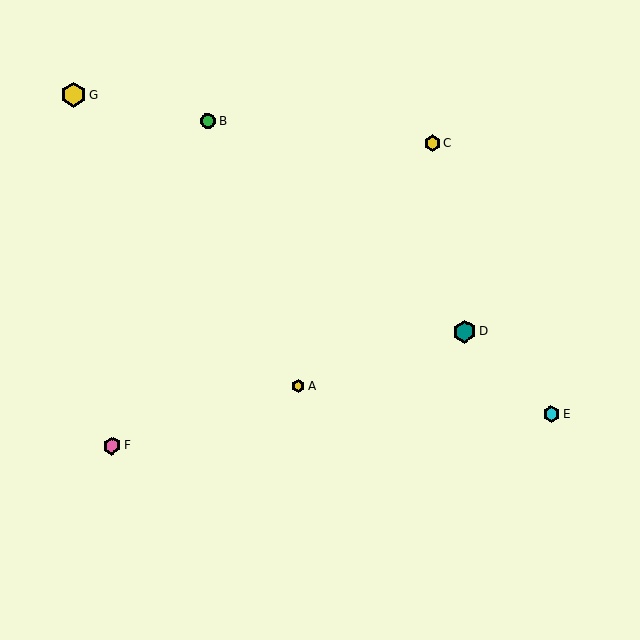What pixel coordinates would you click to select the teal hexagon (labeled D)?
Click at (465, 331) to select the teal hexagon D.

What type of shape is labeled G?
Shape G is a yellow hexagon.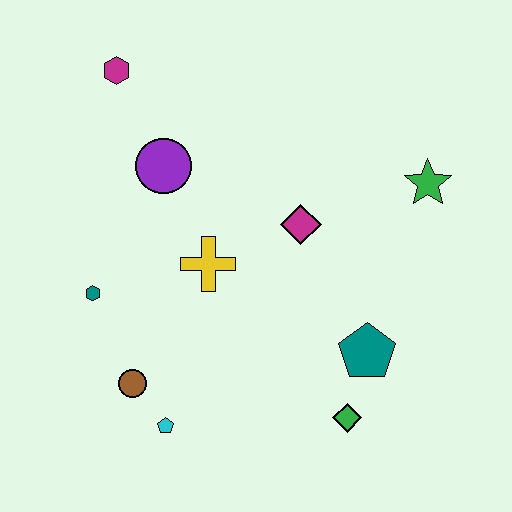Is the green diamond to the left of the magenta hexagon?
No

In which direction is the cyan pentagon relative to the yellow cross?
The cyan pentagon is below the yellow cross.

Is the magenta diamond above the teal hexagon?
Yes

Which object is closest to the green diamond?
The teal pentagon is closest to the green diamond.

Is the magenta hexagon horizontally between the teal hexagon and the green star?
Yes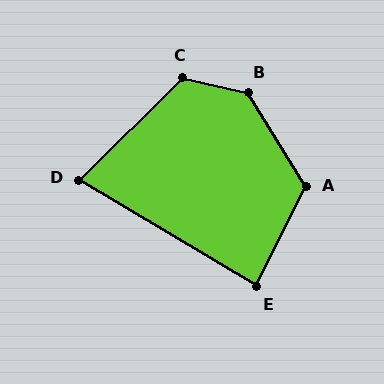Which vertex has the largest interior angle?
B, at approximately 134 degrees.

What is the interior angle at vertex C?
Approximately 123 degrees (obtuse).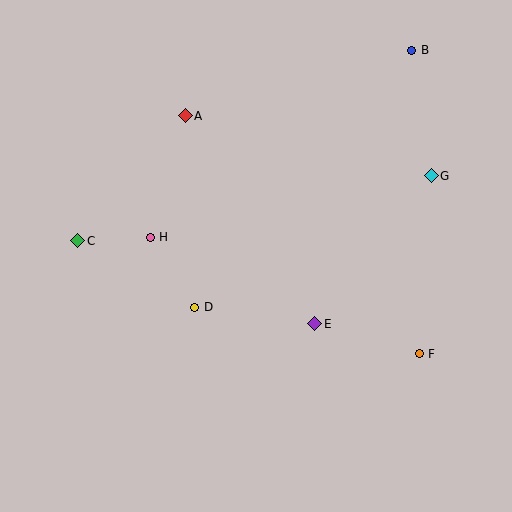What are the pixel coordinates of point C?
Point C is at (78, 241).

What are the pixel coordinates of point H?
Point H is at (150, 237).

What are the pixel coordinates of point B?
Point B is at (412, 50).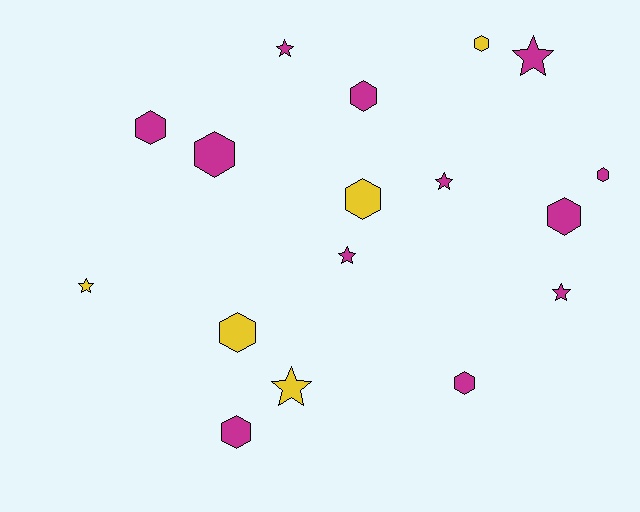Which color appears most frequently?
Magenta, with 12 objects.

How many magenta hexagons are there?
There are 7 magenta hexagons.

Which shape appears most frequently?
Hexagon, with 10 objects.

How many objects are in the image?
There are 17 objects.